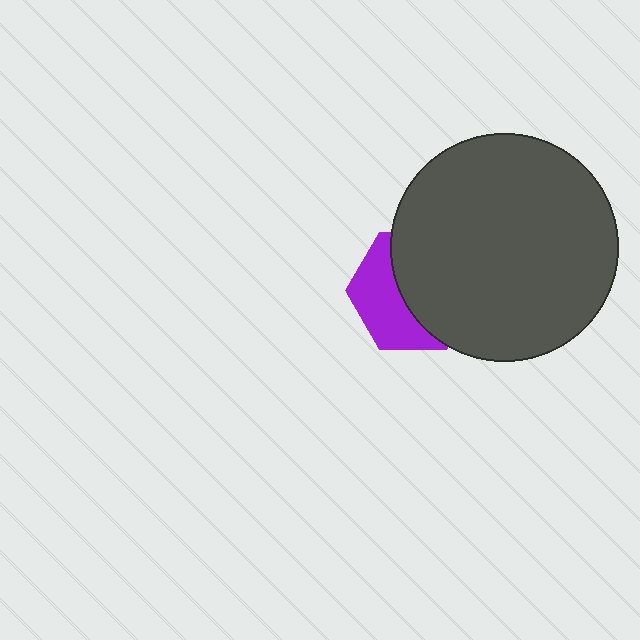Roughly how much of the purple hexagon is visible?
A small part of it is visible (roughly 42%).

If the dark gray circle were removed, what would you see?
You would see the complete purple hexagon.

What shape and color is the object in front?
The object in front is a dark gray circle.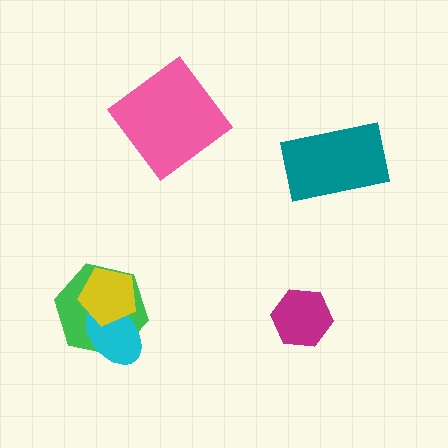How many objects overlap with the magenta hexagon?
0 objects overlap with the magenta hexagon.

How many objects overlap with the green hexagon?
2 objects overlap with the green hexagon.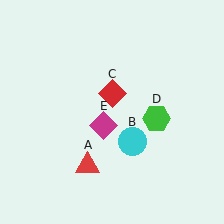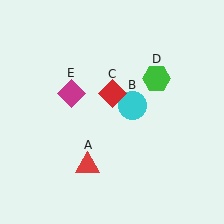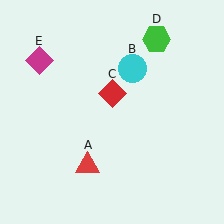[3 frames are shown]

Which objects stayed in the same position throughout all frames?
Red triangle (object A) and red diamond (object C) remained stationary.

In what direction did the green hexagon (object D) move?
The green hexagon (object D) moved up.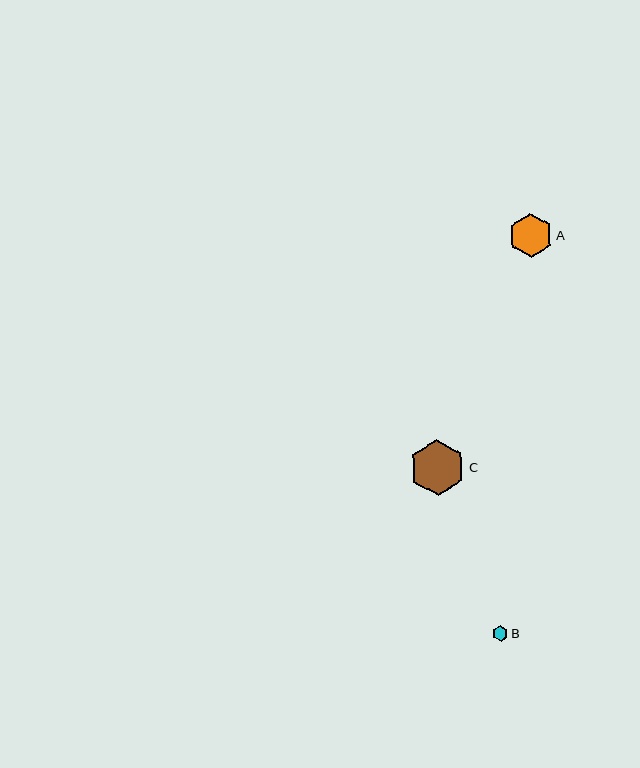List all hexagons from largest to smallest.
From largest to smallest: C, A, B.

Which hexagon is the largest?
Hexagon C is the largest with a size of approximately 55 pixels.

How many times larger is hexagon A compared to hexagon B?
Hexagon A is approximately 2.8 times the size of hexagon B.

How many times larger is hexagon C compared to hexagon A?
Hexagon C is approximately 1.2 times the size of hexagon A.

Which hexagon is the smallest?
Hexagon B is the smallest with a size of approximately 16 pixels.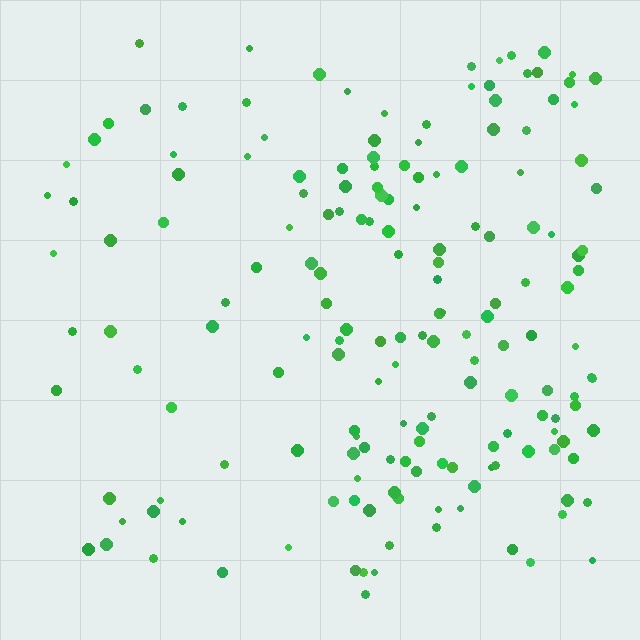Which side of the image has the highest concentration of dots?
The right.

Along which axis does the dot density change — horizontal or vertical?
Horizontal.